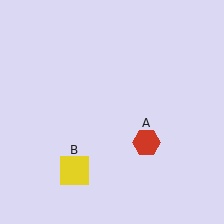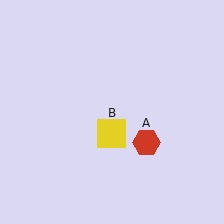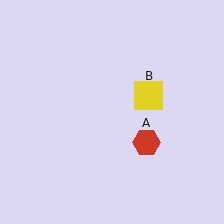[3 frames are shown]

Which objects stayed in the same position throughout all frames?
Red hexagon (object A) remained stationary.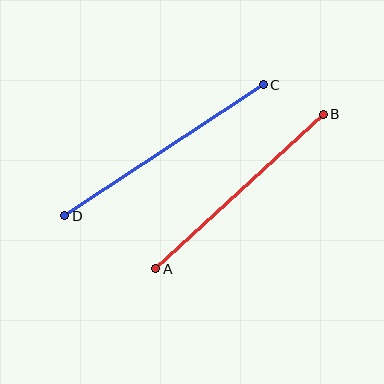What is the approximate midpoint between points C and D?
The midpoint is at approximately (164, 150) pixels.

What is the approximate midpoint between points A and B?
The midpoint is at approximately (239, 191) pixels.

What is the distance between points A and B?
The distance is approximately 228 pixels.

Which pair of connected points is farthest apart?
Points C and D are farthest apart.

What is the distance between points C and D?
The distance is approximately 238 pixels.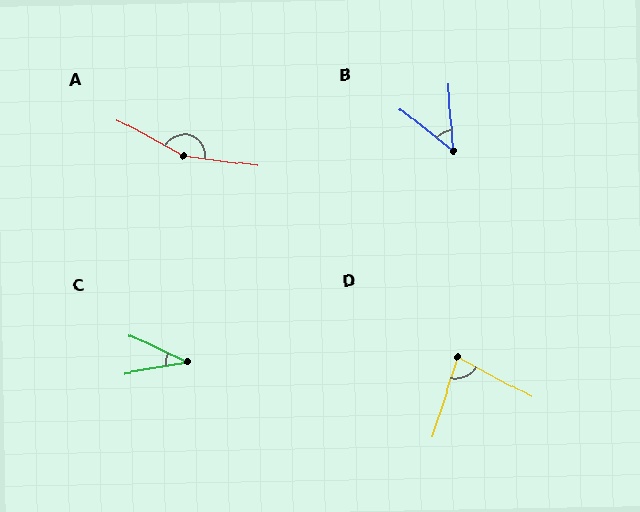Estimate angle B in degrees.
Approximately 48 degrees.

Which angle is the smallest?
C, at approximately 35 degrees.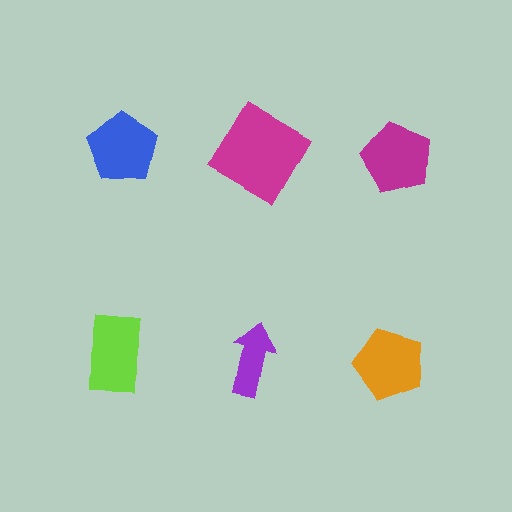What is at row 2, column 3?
An orange pentagon.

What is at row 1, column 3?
A magenta pentagon.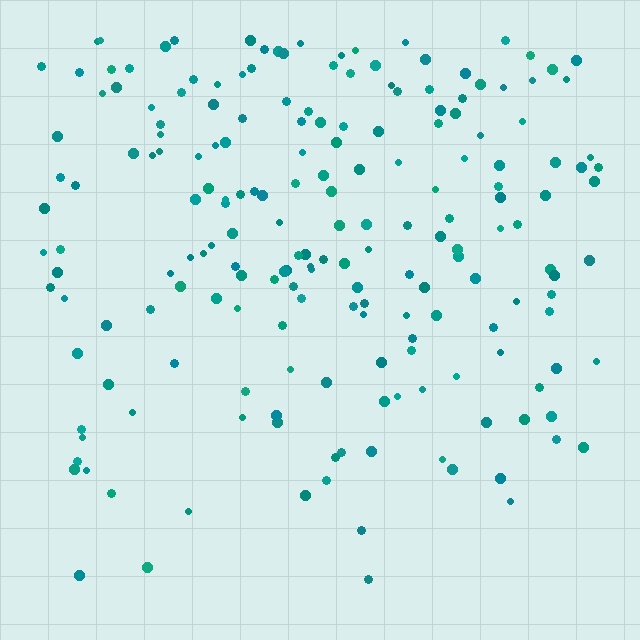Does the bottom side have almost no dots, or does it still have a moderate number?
Still a moderate number, just noticeably fewer than the top.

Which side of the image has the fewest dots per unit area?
The bottom.